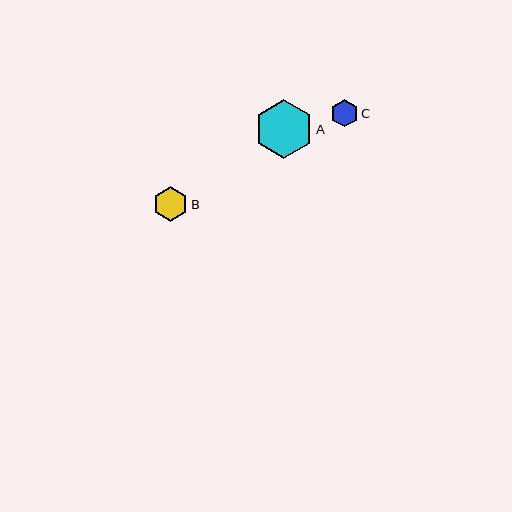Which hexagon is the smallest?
Hexagon C is the smallest with a size of approximately 28 pixels.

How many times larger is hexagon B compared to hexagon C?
Hexagon B is approximately 1.3 times the size of hexagon C.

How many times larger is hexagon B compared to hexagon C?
Hexagon B is approximately 1.3 times the size of hexagon C.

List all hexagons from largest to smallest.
From largest to smallest: A, B, C.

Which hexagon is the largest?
Hexagon A is the largest with a size of approximately 59 pixels.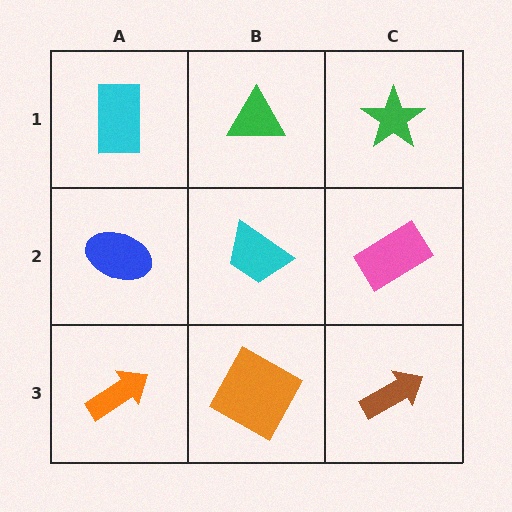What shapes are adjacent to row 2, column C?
A green star (row 1, column C), a brown arrow (row 3, column C), a cyan trapezoid (row 2, column B).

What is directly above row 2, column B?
A green triangle.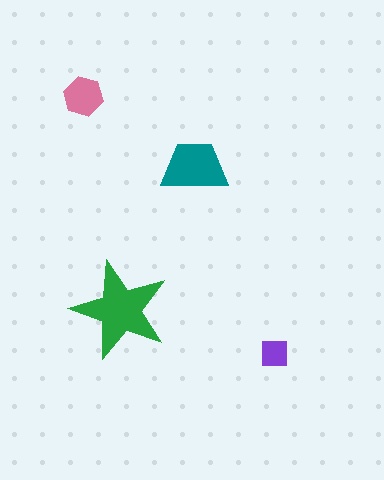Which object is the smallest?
The purple square.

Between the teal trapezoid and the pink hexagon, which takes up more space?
The teal trapezoid.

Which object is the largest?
The green star.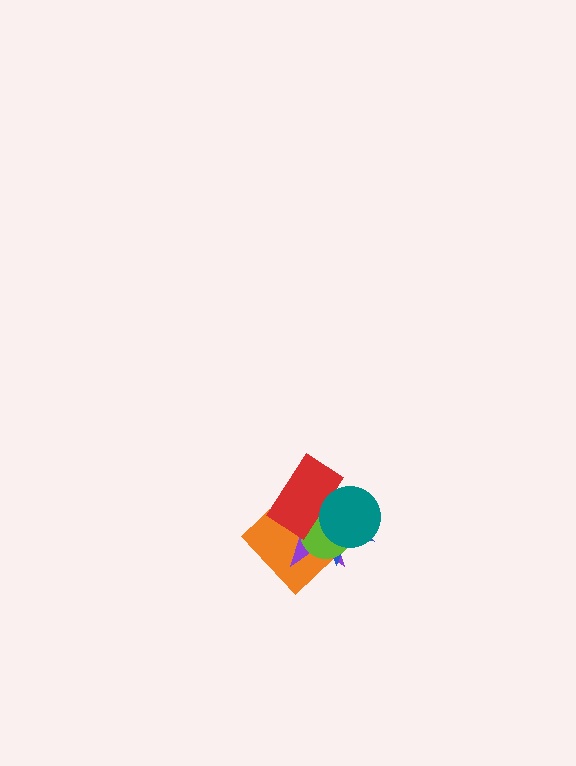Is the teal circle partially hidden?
No, no other shape covers it.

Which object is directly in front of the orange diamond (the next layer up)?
The purple star is directly in front of the orange diamond.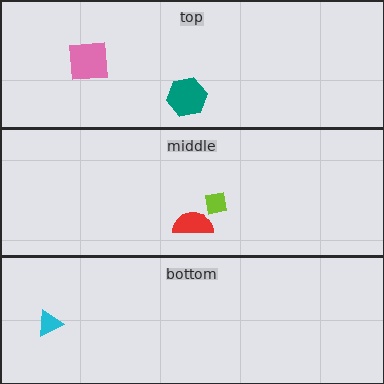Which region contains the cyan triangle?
The bottom region.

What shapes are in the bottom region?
The cyan triangle.